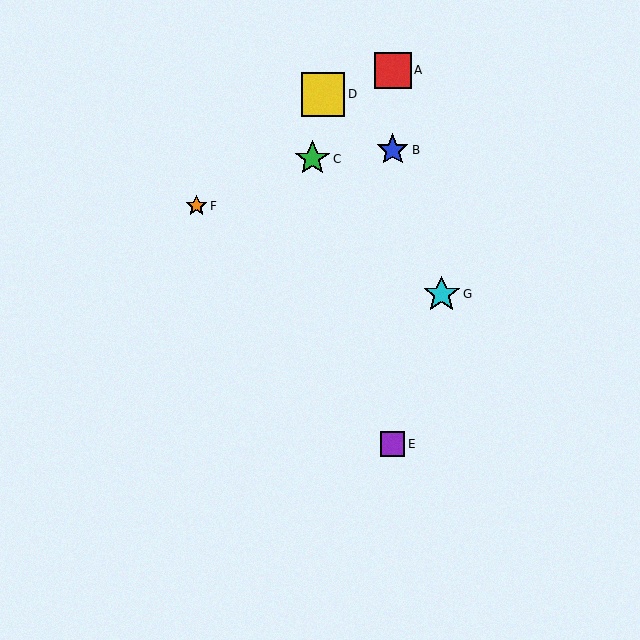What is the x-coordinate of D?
Object D is at x≈323.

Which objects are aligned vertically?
Objects A, B, E are aligned vertically.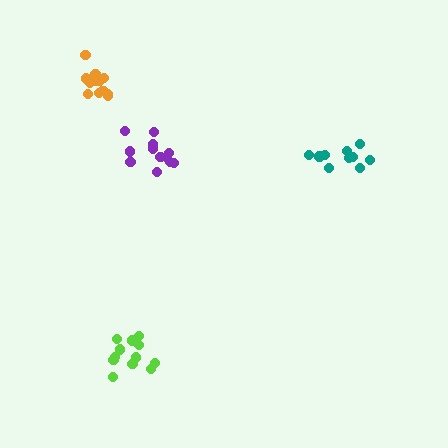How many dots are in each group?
Group 1: 10 dots, Group 2: 12 dots, Group 3: 15 dots, Group 4: 13 dots (50 total).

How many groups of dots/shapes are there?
There are 4 groups.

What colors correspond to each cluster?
The clusters are colored: teal, lime, orange, purple.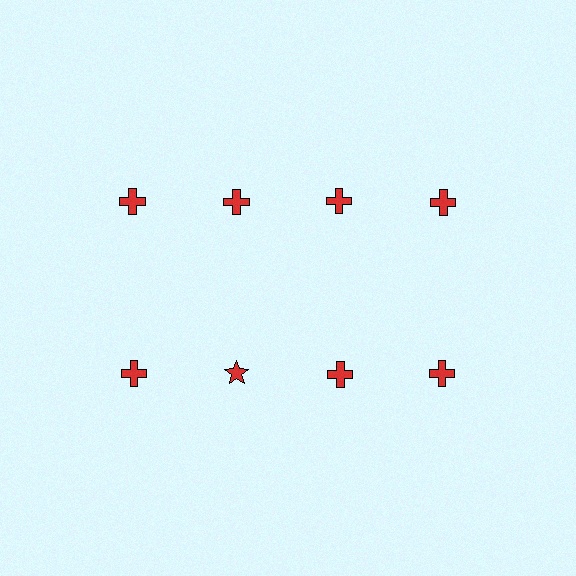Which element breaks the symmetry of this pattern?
The red star in the second row, second from left column breaks the symmetry. All other shapes are red crosses.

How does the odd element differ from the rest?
It has a different shape: star instead of cross.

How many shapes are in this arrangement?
There are 8 shapes arranged in a grid pattern.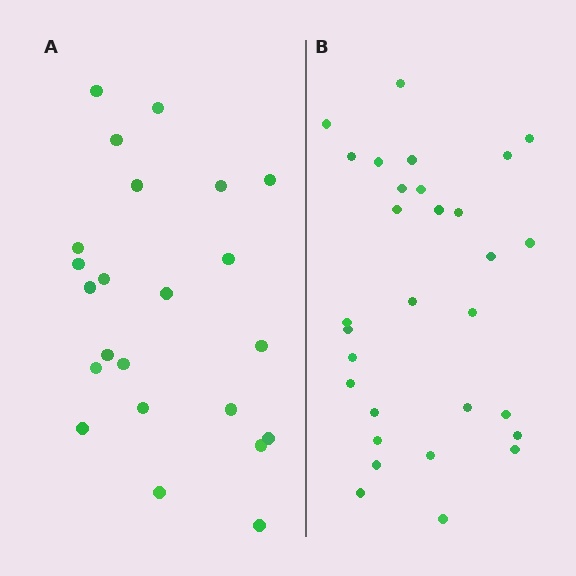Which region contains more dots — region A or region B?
Region B (the right region) has more dots.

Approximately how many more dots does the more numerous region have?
Region B has roughly 8 or so more dots than region A.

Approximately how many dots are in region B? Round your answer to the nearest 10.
About 30 dots.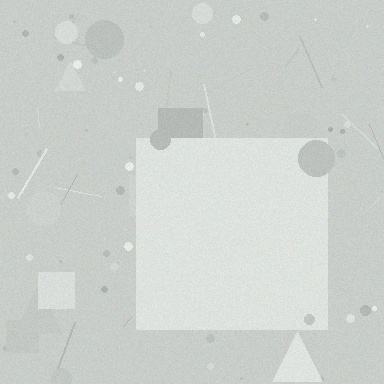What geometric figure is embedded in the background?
A square is embedded in the background.